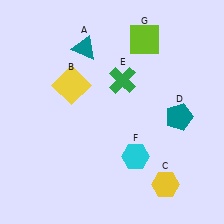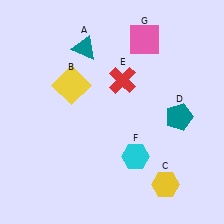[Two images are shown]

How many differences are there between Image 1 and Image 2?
There are 2 differences between the two images.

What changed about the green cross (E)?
In Image 1, E is green. In Image 2, it changed to red.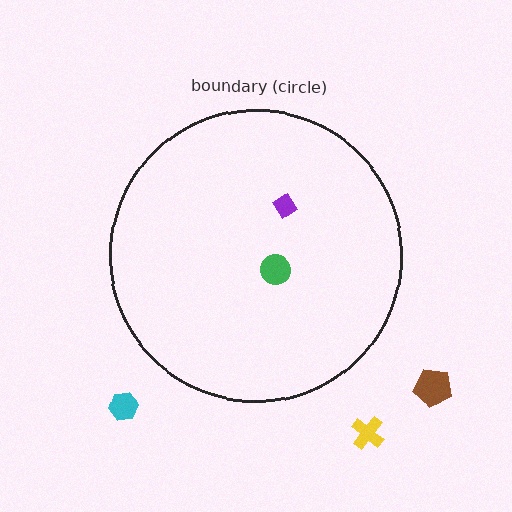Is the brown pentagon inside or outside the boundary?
Outside.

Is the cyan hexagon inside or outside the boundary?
Outside.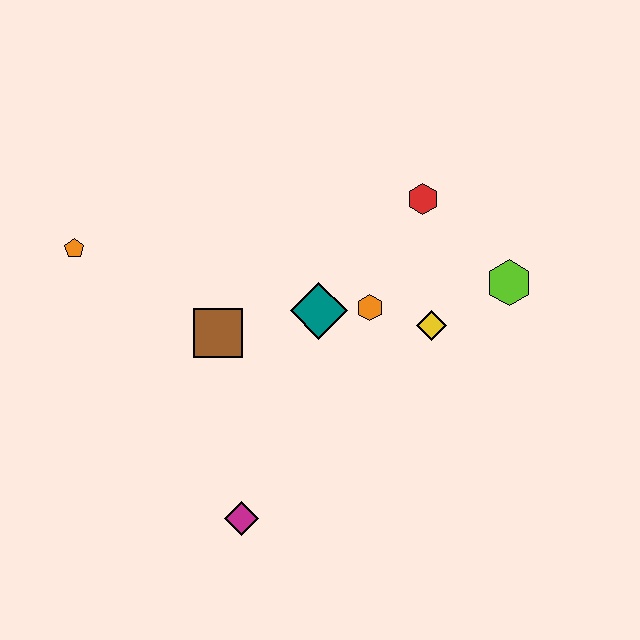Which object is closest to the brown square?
The teal diamond is closest to the brown square.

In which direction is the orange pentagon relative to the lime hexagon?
The orange pentagon is to the left of the lime hexagon.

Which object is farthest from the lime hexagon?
The orange pentagon is farthest from the lime hexagon.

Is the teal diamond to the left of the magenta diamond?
No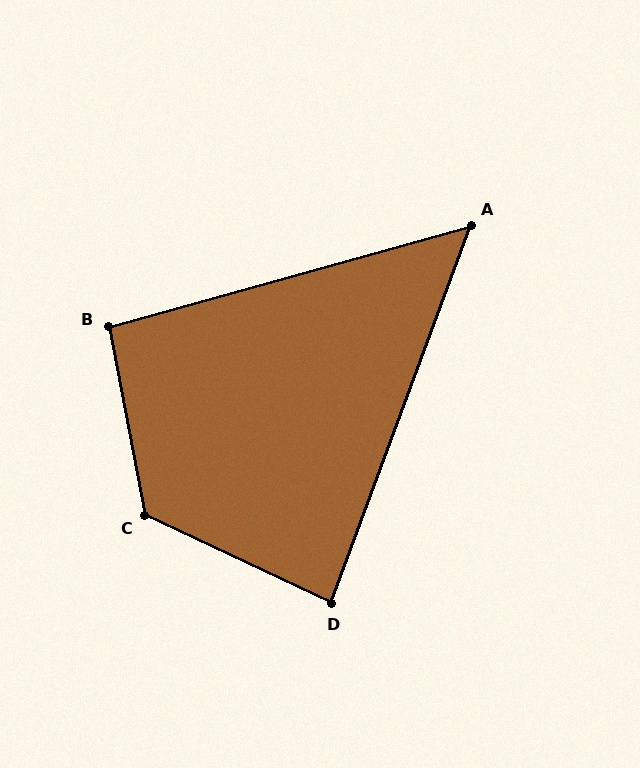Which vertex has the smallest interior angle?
A, at approximately 54 degrees.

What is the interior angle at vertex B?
Approximately 95 degrees (approximately right).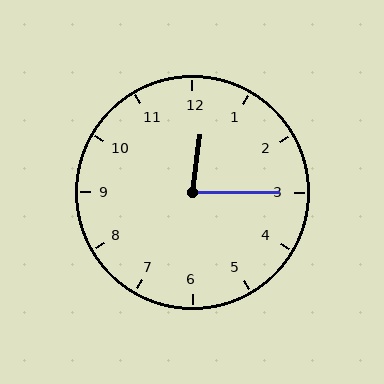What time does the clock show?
12:15.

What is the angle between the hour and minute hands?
Approximately 82 degrees.